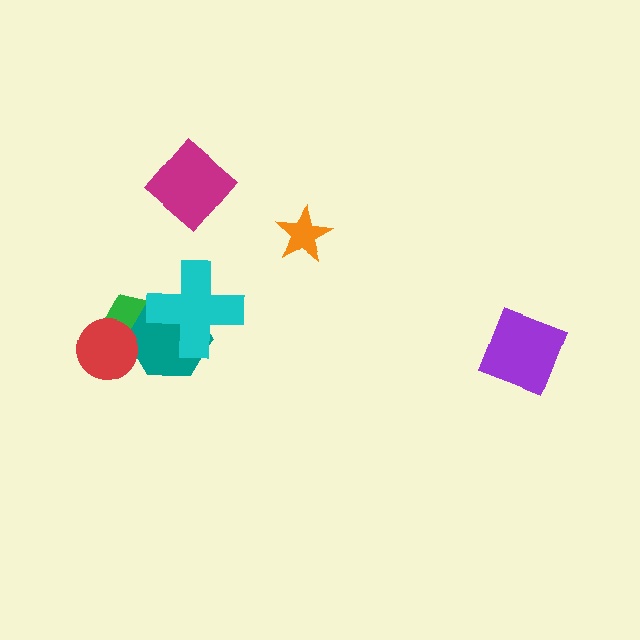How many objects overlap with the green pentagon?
3 objects overlap with the green pentagon.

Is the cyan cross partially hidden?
No, no other shape covers it.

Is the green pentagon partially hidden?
Yes, it is partially covered by another shape.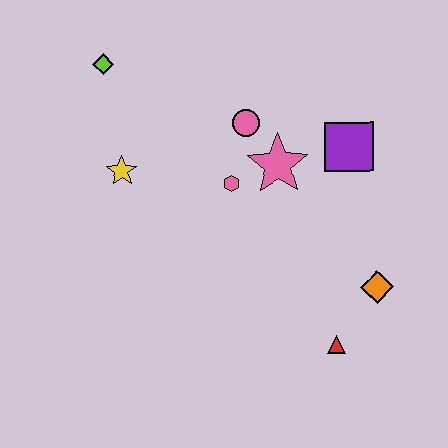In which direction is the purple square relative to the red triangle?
The purple square is above the red triangle.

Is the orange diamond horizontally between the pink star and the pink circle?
No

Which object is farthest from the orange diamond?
The lime diamond is farthest from the orange diamond.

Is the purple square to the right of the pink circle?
Yes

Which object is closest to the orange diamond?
The red triangle is closest to the orange diamond.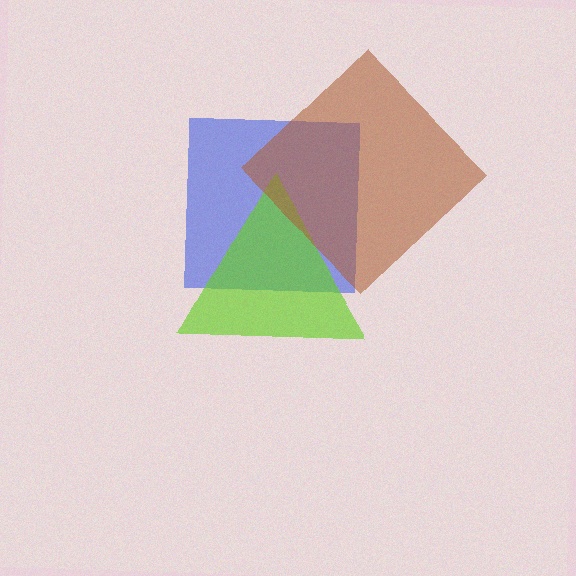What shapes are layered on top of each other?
The layered shapes are: a blue square, a lime triangle, a brown diamond.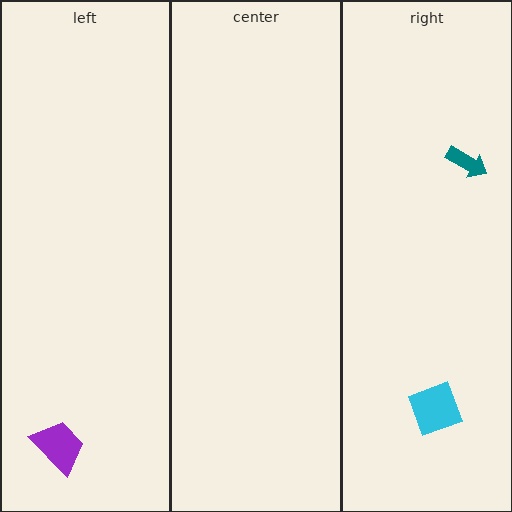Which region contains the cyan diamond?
The right region.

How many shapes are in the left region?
1.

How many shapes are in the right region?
2.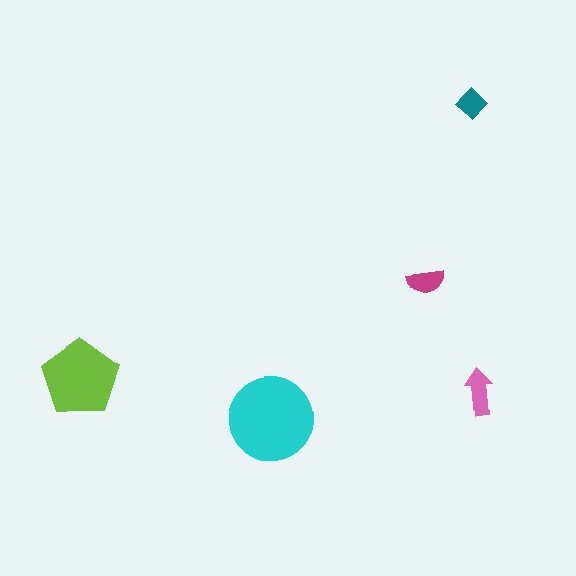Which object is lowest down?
The cyan circle is bottommost.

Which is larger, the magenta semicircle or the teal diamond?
The magenta semicircle.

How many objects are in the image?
There are 5 objects in the image.